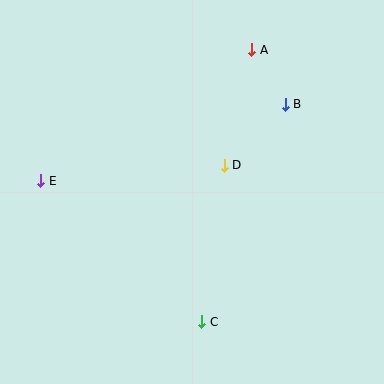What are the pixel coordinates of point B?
Point B is at (285, 104).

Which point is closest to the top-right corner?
Point A is closest to the top-right corner.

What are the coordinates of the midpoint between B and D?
The midpoint between B and D is at (255, 135).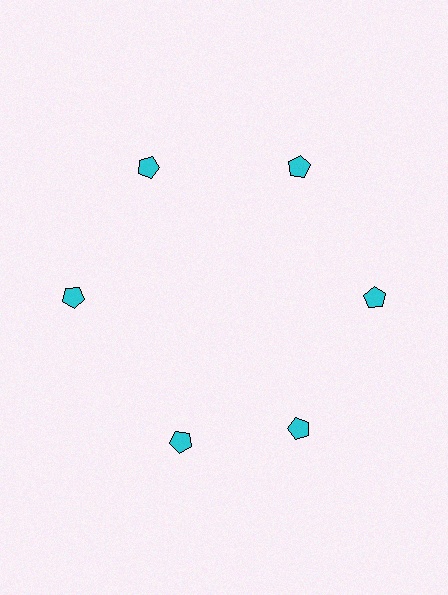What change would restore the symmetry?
The symmetry would be restored by rotating it back into even spacing with its neighbors so that all 6 pentagons sit at equal angles and equal distance from the center.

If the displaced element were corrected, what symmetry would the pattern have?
It would have 6-fold rotational symmetry — the pattern would map onto itself every 60 degrees.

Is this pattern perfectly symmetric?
No. The 6 cyan pentagons are arranged in a ring, but one element near the 7 o'clock position is rotated out of alignment along the ring, breaking the 6-fold rotational symmetry.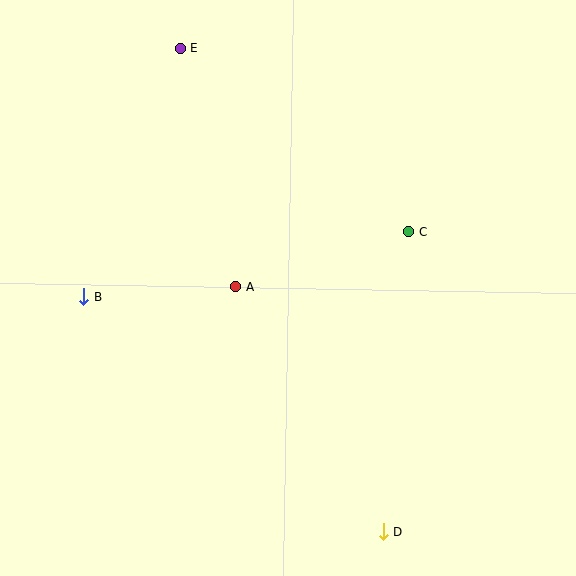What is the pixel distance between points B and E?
The distance between B and E is 267 pixels.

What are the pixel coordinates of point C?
Point C is at (409, 232).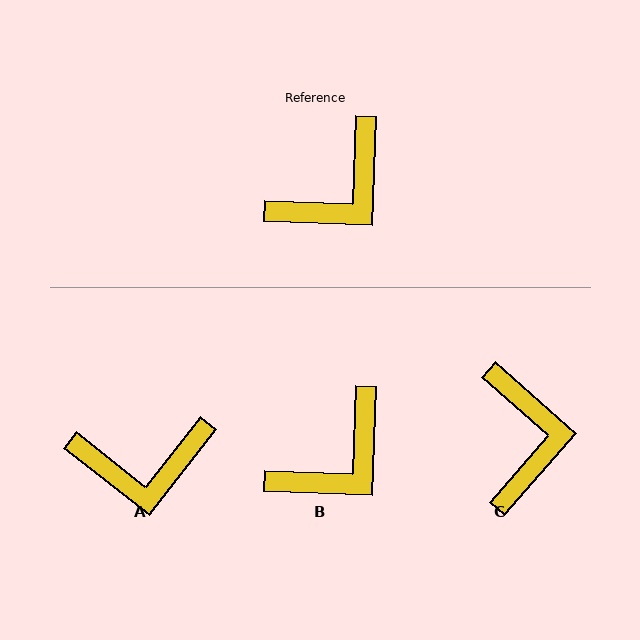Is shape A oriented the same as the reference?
No, it is off by about 36 degrees.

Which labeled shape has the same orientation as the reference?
B.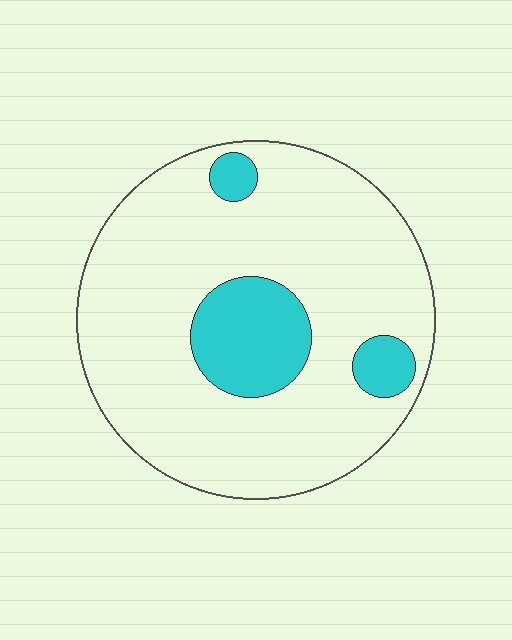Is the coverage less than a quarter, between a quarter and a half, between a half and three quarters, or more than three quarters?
Less than a quarter.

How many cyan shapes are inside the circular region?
3.